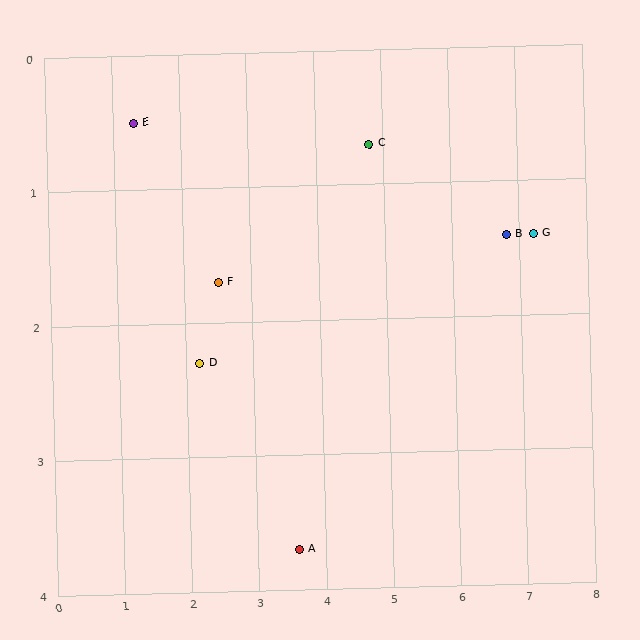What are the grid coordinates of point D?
Point D is at approximately (2.2, 2.3).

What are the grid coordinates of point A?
Point A is at approximately (3.6, 3.7).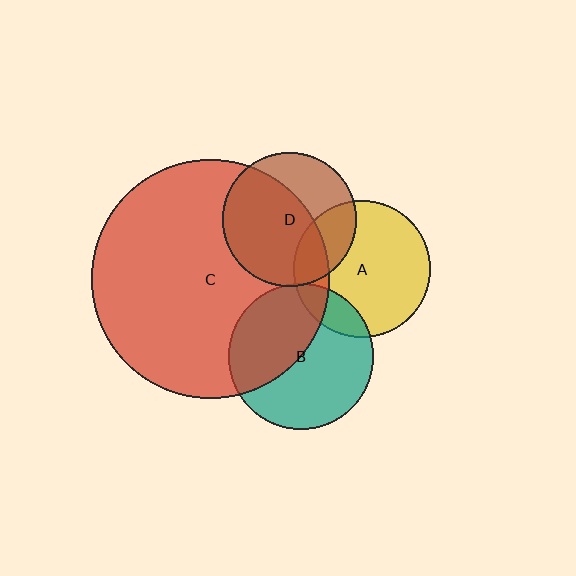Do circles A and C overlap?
Yes.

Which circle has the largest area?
Circle C (red).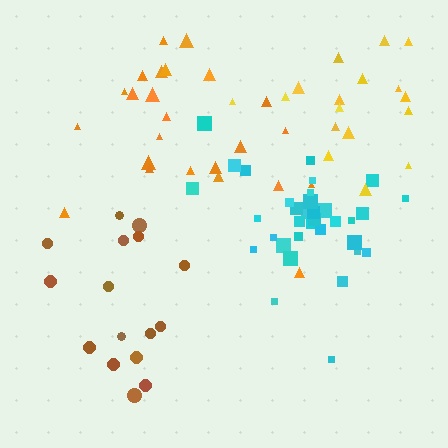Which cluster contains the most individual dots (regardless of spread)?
Cyan (34).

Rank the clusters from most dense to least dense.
cyan, yellow, brown, orange.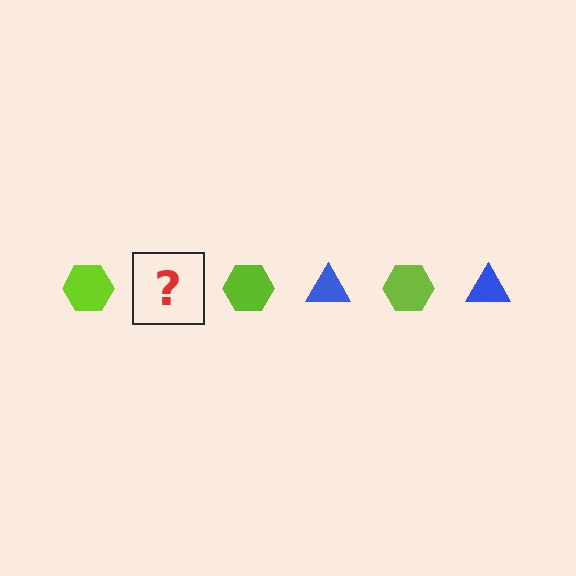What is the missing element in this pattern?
The missing element is a blue triangle.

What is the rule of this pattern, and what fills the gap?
The rule is that the pattern alternates between lime hexagon and blue triangle. The gap should be filled with a blue triangle.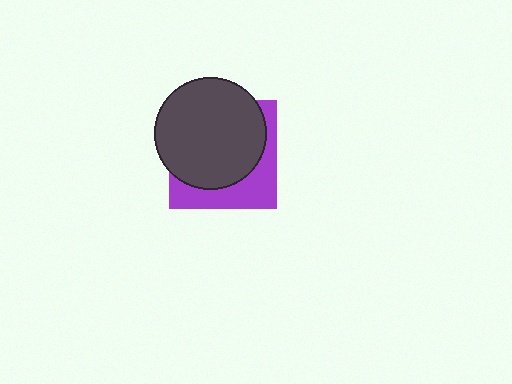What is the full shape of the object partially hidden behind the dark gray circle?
The partially hidden object is a purple square.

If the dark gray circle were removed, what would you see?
You would see the complete purple square.